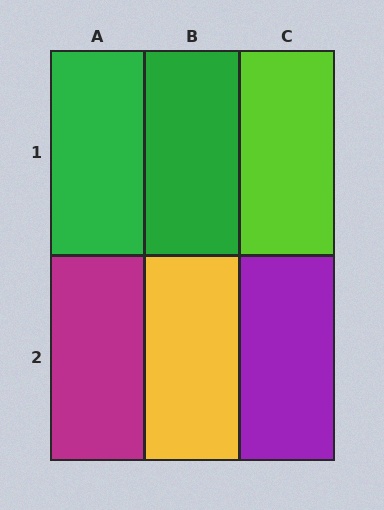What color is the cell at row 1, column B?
Green.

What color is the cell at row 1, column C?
Lime.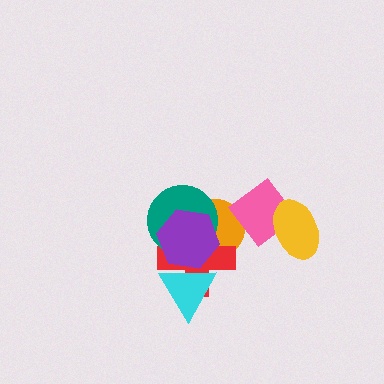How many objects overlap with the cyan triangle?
2 objects overlap with the cyan triangle.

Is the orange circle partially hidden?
Yes, it is partially covered by another shape.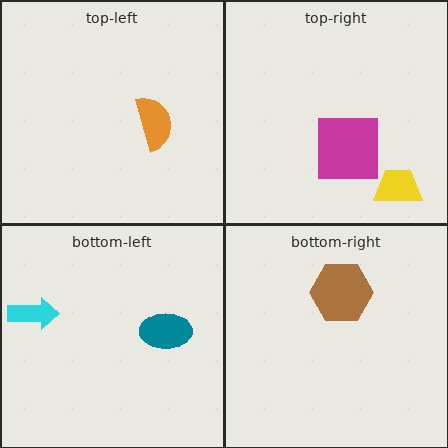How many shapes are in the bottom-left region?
2.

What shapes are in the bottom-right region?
The brown hexagon.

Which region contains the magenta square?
The top-right region.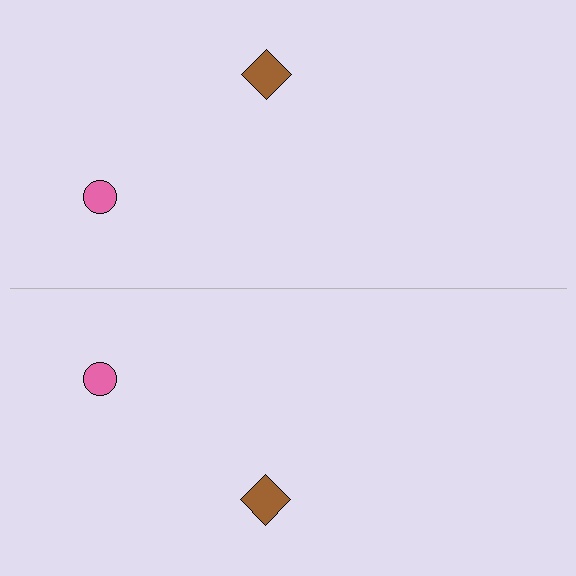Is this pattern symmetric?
Yes, this pattern has bilateral (reflection) symmetry.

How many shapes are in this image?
There are 4 shapes in this image.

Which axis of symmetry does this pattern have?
The pattern has a horizontal axis of symmetry running through the center of the image.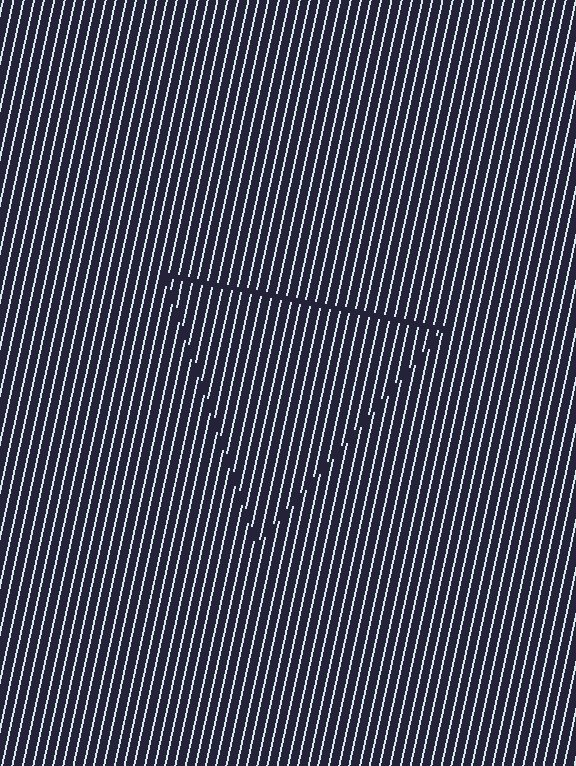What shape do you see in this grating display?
An illusory triangle. The interior of the shape contains the same grating, shifted by half a period — the contour is defined by the phase discontinuity where line-ends from the inner and outer gratings abut.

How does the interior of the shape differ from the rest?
The interior of the shape contains the same grating, shifted by half a period — the contour is defined by the phase discontinuity where line-ends from the inner and outer gratings abut.